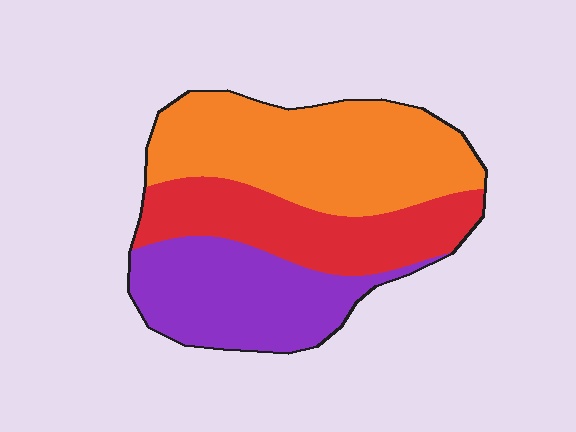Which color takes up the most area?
Orange, at roughly 40%.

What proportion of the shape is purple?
Purple takes up about one third (1/3) of the shape.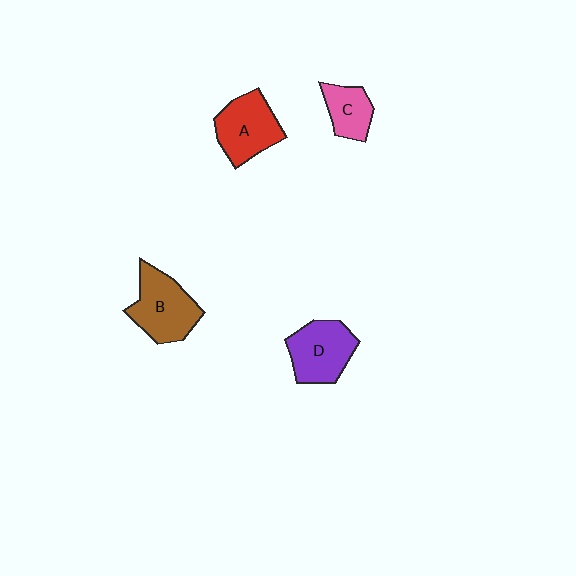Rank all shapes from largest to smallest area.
From largest to smallest: B (brown), D (purple), A (red), C (pink).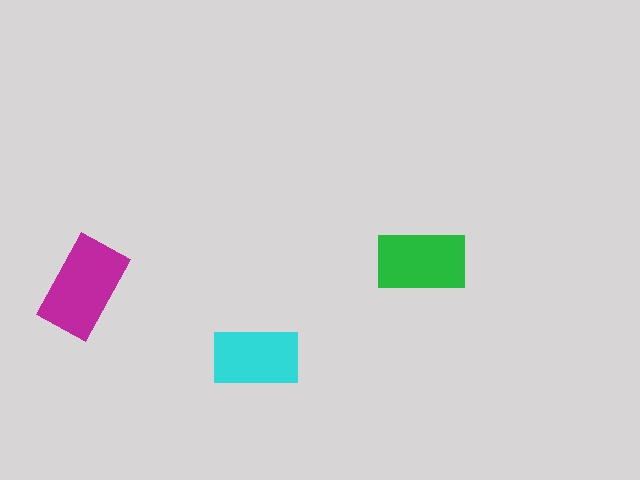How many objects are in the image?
There are 3 objects in the image.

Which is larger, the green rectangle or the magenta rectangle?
The magenta one.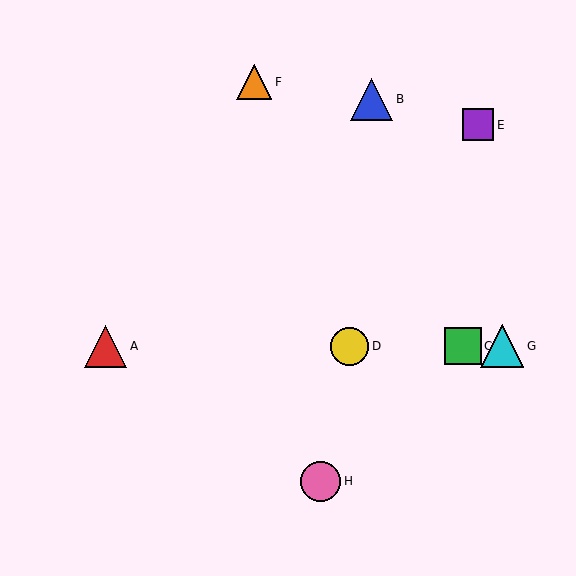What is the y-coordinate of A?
Object A is at y≈346.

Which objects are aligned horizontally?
Objects A, C, D, G are aligned horizontally.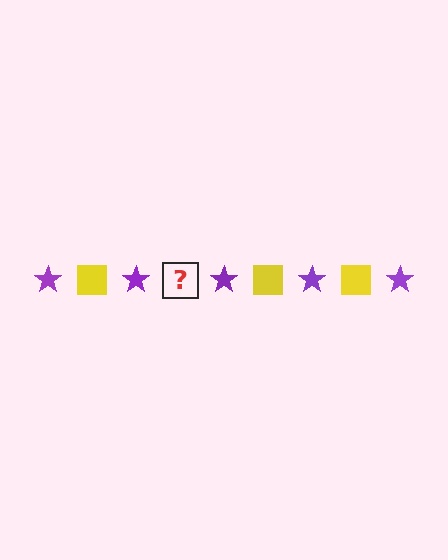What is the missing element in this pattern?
The missing element is a yellow square.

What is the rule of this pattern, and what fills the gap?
The rule is that the pattern alternates between purple star and yellow square. The gap should be filled with a yellow square.